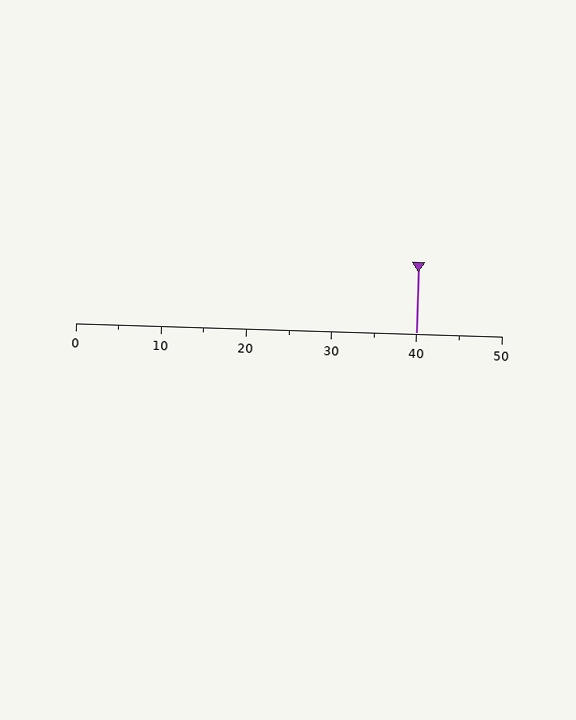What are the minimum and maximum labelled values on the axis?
The axis runs from 0 to 50.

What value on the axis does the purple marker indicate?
The marker indicates approximately 40.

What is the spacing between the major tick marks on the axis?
The major ticks are spaced 10 apart.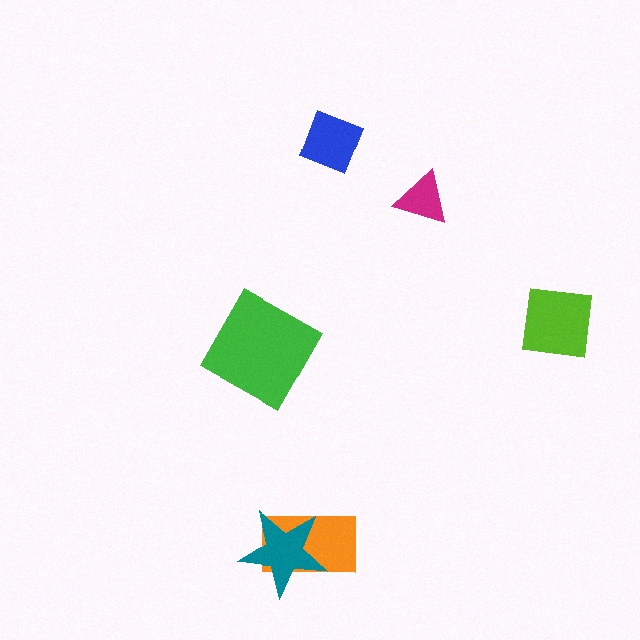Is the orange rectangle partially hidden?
Yes, it is partially covered by another shape.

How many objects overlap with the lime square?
0 objects overlap with the lime square.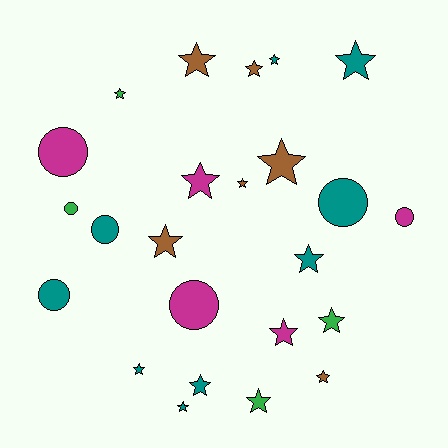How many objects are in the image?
There are 24 objects.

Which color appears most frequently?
Teal, with 9 objects.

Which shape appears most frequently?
Star, with 17 objects.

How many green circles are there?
There is 1 green circle.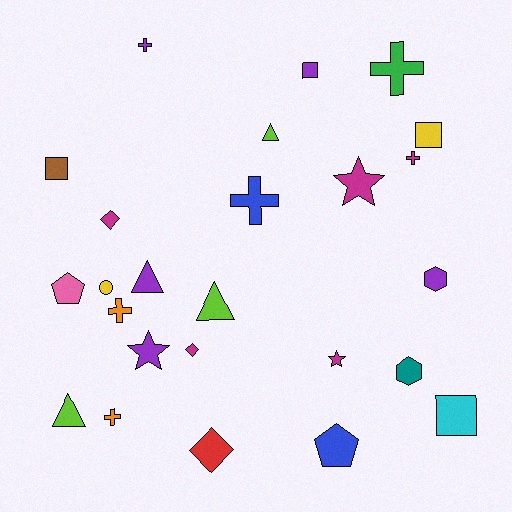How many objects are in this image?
There are 25 objects.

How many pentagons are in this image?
There are 2 pentagons.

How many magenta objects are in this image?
There are 5 magenta objects.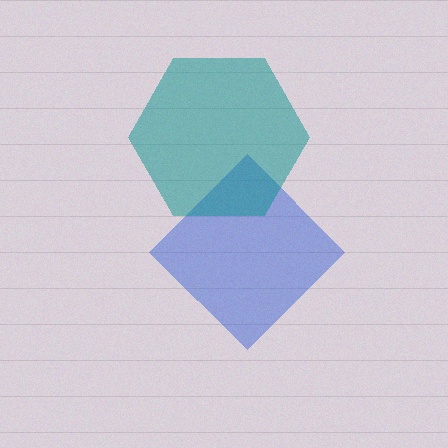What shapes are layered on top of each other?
The layered shapes are: a blue diamond, a teal hexagon.